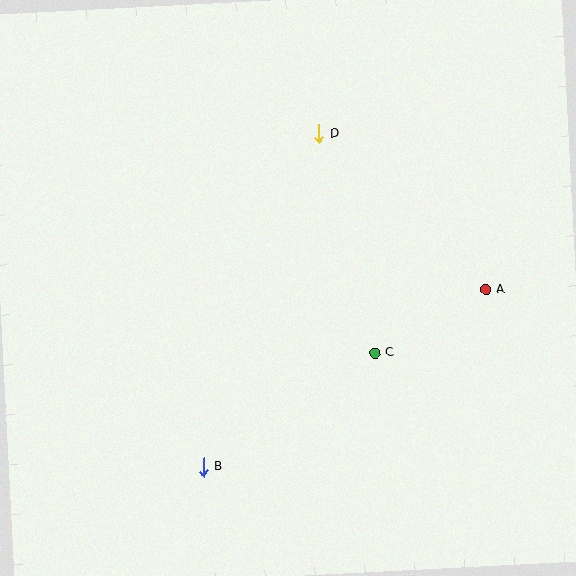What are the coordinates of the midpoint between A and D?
The midpoint between A and D is at (402, 212).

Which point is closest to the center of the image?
Point C at (375, 353) is closest to the center.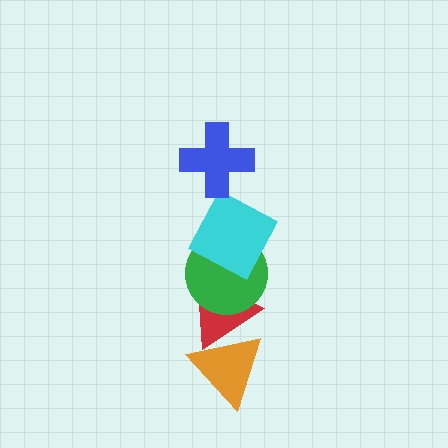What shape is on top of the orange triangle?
The red triangle is on top of the orange triangle.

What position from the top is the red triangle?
The red triangle is 4th from the top.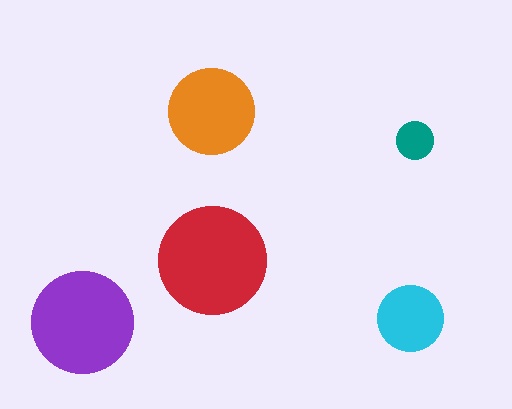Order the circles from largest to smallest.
the red one, the purple one, the orange one, the cyan one, the teal one.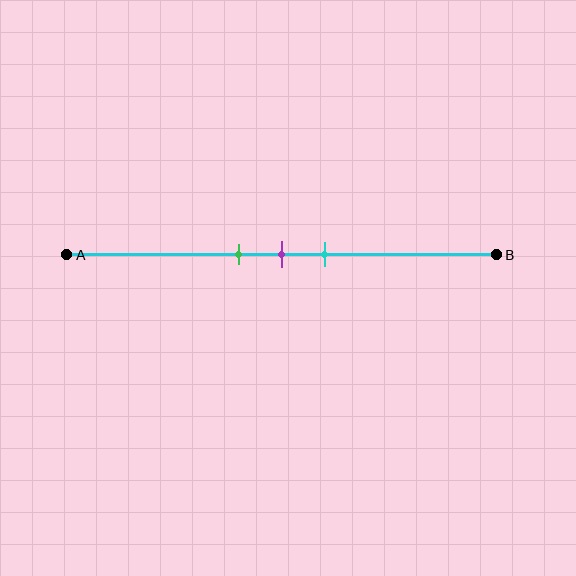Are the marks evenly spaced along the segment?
Yes, the marks are approximately evenly spaced.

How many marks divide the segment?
There are 3 marks dividing the segment.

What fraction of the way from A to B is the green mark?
The green mark is approximately 40% (0.4) of the way from A to B.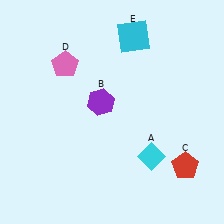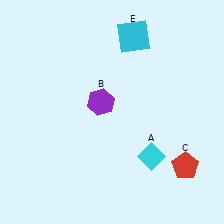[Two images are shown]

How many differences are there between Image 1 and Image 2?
There is 1 difference between the two images.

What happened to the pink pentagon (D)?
The pink pentagon (D) was removed in Image 2. It was in the top-left area of Image 1.